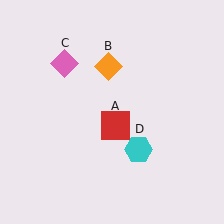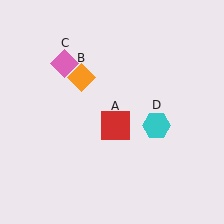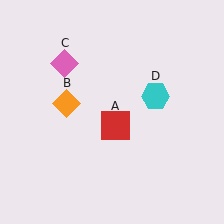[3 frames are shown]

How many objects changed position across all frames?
2 objects changed position: orange diamond (object B), cyan hexagon (object D).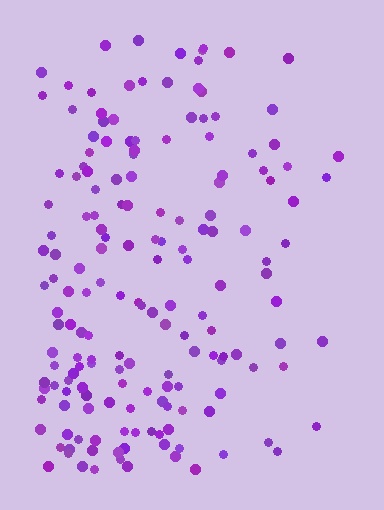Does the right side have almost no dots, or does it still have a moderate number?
Still a moderate number, just noticeably fewer than the left.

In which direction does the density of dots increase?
From right to left, with the left side densest.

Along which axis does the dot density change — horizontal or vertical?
Horizontal.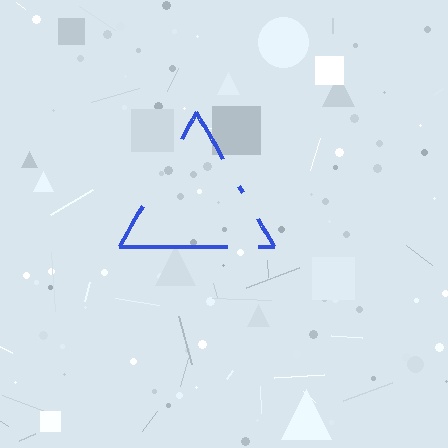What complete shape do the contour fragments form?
The contour fragments form a triangle.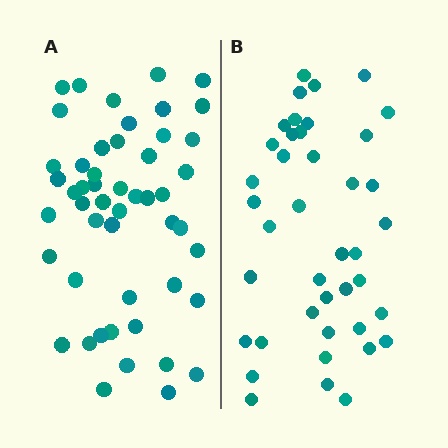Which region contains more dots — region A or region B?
Region A (the left region) has more dots.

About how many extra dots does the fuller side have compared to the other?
Region A has roughly 8 or so more dots than region B.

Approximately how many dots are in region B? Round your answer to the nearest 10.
About 40 dots. (The exact count is 41, which rounds to 40.)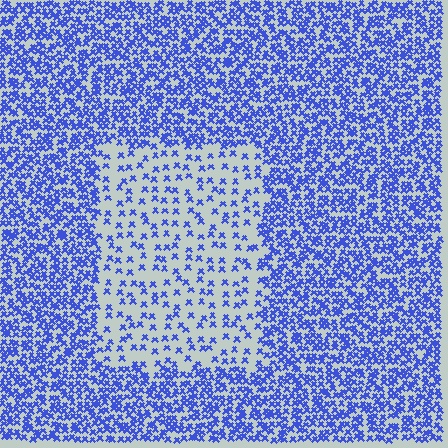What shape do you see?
I see a rectangle.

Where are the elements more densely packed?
The elements are more densely packed outside the rectangle boundary.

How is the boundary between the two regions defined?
The boundary is defined by a change in element density (approximately 2.8x ratio). All elements are the same color, size, and shape.